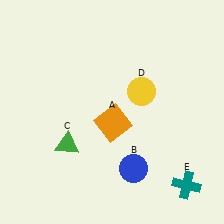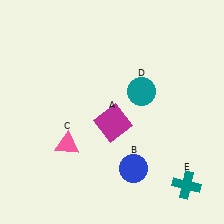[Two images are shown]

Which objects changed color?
A changed from orange to magenta. C changed from green to pink. D changed from yellow to teal.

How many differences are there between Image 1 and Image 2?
There are 3 differences between the two images.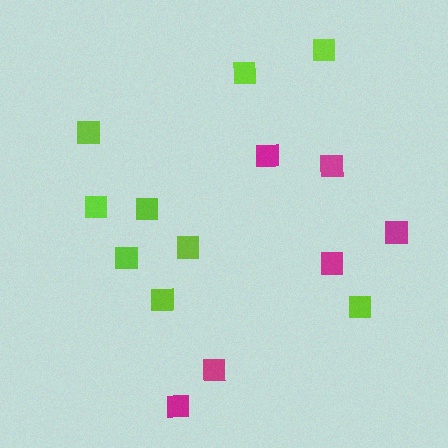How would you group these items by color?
There are 2 groups: one group of lime squares (9) and one group of magenta squares (6).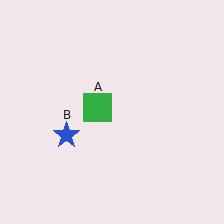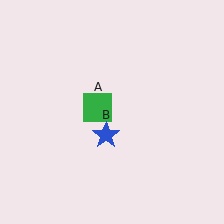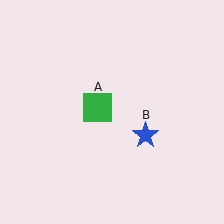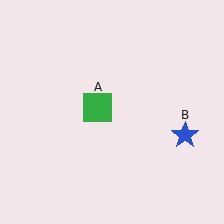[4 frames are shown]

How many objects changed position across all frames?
1 object changed position: blue star (object B).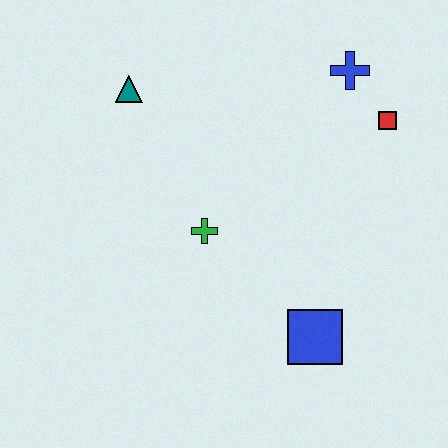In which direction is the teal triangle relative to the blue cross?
The teal triangle is to the left of the blue cross.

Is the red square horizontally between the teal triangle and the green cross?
No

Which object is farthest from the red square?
The teal triangle is farthest from the red square.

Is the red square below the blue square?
No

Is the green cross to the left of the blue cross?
Yes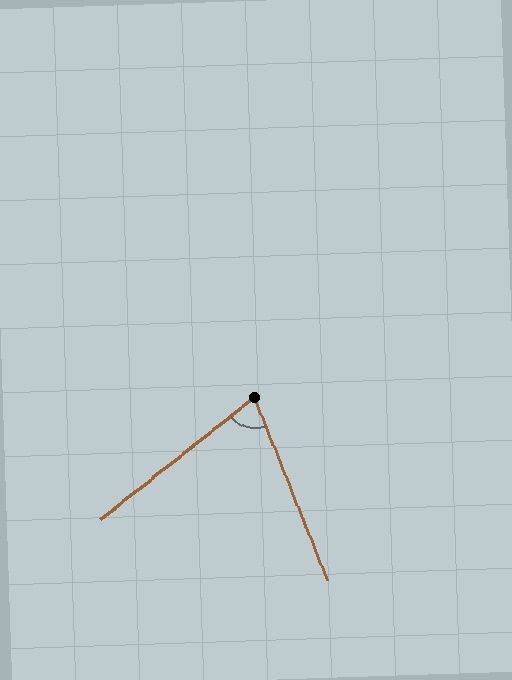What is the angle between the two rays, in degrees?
Approximately 73 degrees.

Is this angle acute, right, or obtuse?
It is acute.